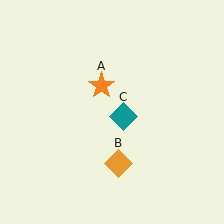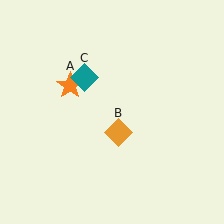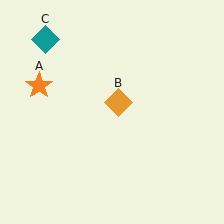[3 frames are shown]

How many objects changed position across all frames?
3 objects changed position: orange star (object A), orange diamond (object B), teal diamond (object C).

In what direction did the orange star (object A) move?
The orange star (object A) moved left.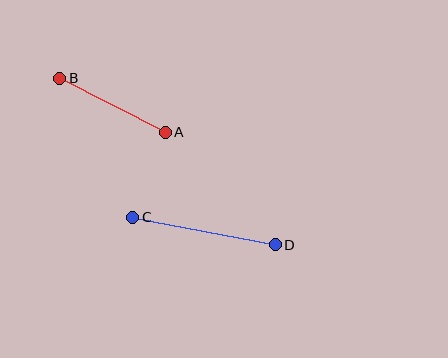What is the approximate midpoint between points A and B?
The midpoint is at approximately (112, 105) pixels.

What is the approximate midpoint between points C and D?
The midpoint is at approximately (204, 231) pixels.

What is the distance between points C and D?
The distance is approximately 145 pixels.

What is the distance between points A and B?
The distance is approximately 119 pixels.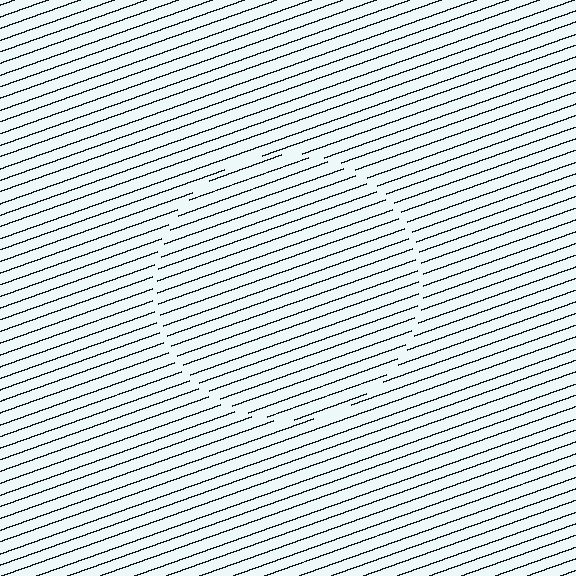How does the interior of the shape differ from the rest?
The interior of the shape contains the same grating, shifted by half a period — the contour is defined by the phase discontinuity where line-ends from the inner and outer gratings abut.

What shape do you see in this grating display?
An illusory circle. The interior of the shape contains the same grating, shifted by half a period — the contour is defined by the phase discontinuity where line-ends from the inner and outer gratings abut.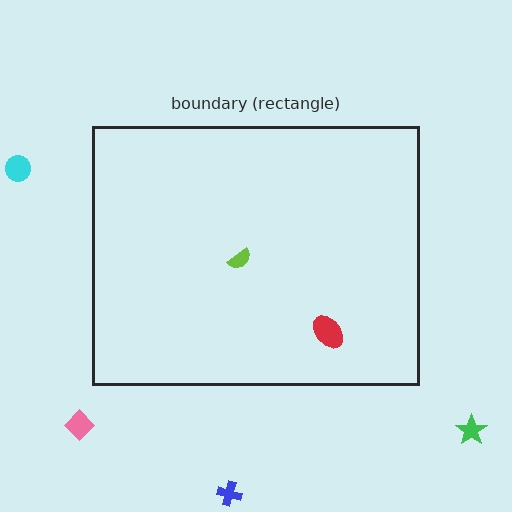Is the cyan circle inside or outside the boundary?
Outside.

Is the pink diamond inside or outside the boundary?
Outside.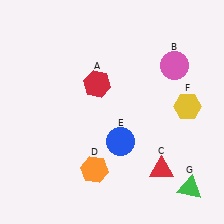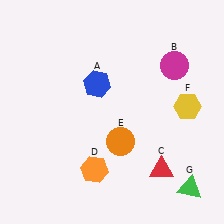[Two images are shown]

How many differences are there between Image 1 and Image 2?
There are 3 differences between the two images.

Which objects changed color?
A changed from red to blue. B changed from pink to magenta. E changed from blue to orange.